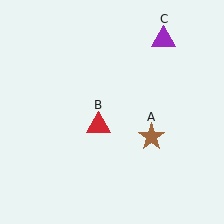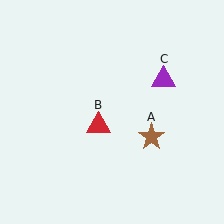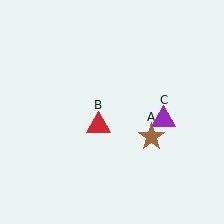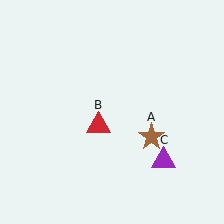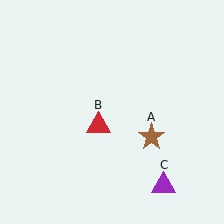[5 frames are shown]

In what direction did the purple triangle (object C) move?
The purple triangle (object C) moved down.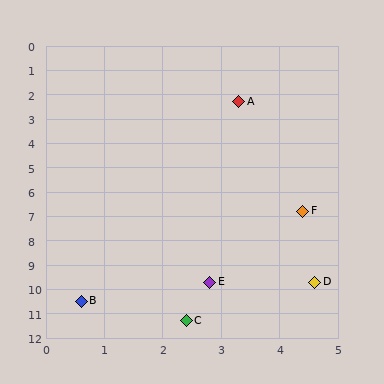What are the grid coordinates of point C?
Point C is at approximately (2.4, 11.3).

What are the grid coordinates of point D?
Point D is at approximately (4.6, 9.7).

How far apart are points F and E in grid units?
Points F and E are about 3.3 grid units apart.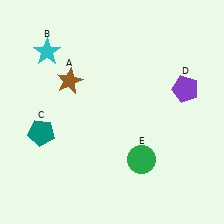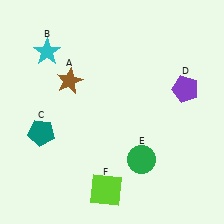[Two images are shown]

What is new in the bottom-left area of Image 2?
A lime square (F) was added in the bottom-left area of Image 2.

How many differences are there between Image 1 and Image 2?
There is 1 difference between the two images.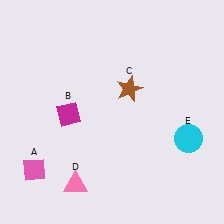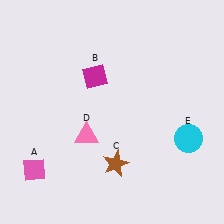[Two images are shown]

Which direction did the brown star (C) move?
The brown star (C) moved down.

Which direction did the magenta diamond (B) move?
The magenta diamond (B) moved up.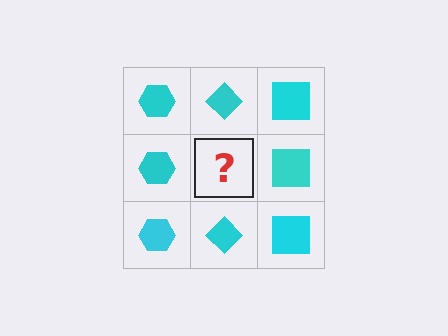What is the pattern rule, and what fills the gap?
The rule is that each column has a consistent shape. The gap should be filled with a cyan diamond.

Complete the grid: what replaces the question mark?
The question mark should be replaced with a cyan diamond.